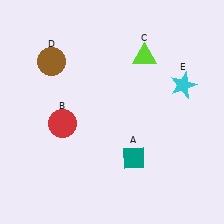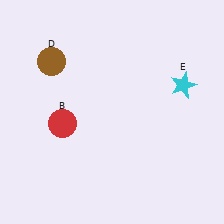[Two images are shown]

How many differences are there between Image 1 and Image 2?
There are 2 differences between the two images.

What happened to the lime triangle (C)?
The lime triangle (C) was removed in Image 2. It was in the top-right area of Image 1.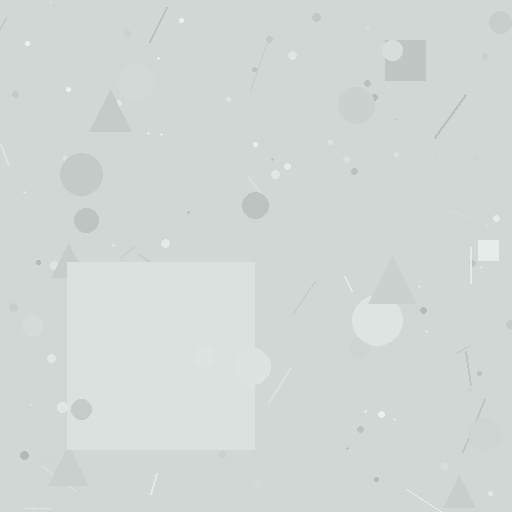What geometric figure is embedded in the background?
A square is embedded in the background.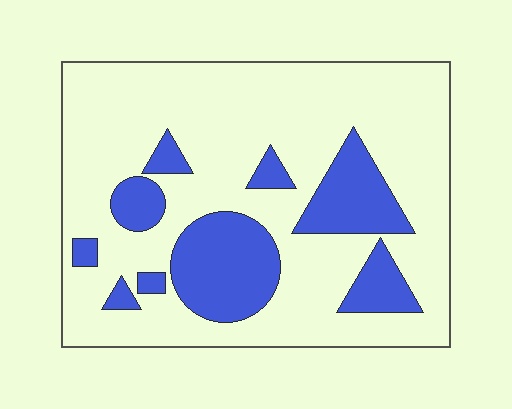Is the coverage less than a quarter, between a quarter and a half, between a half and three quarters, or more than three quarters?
Less than a quarter.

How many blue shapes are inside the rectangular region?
9.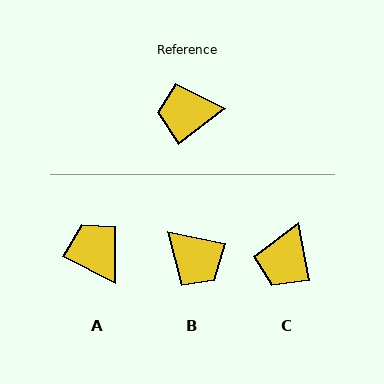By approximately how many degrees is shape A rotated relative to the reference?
Approximately 63 degrees clockwise.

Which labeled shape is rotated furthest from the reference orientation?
B, about 131 degrees away.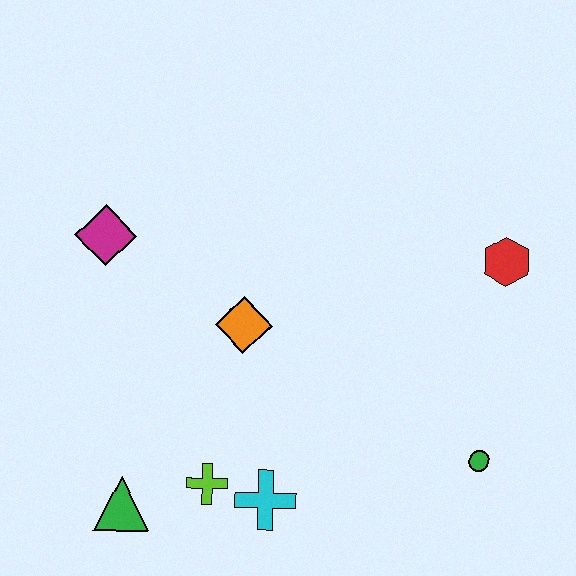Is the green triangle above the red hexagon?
No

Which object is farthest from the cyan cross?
The red hexagon is farthest from the cyan cross.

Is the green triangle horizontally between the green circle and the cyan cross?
No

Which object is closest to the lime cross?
The cyan cross is closest to the lime cross.